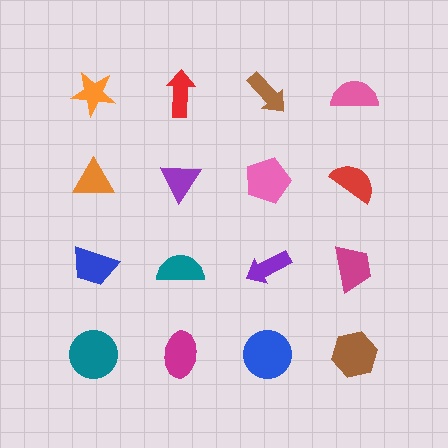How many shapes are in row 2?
4 shapes.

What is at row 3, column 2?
A teal semicircle.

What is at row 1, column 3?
A brown arrow.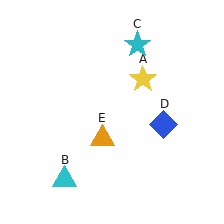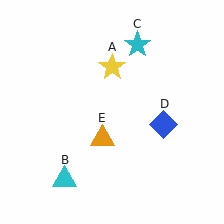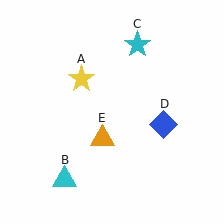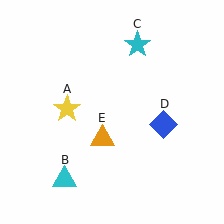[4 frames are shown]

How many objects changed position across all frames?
1 object changed position: yellow star (object A).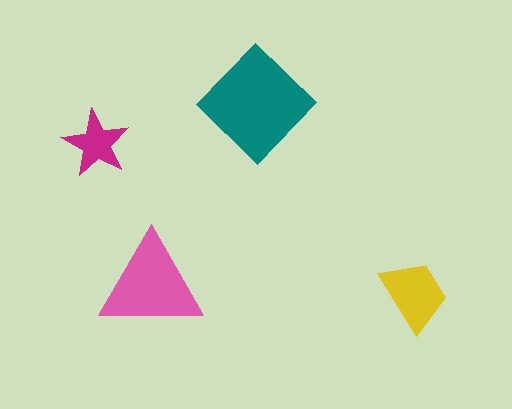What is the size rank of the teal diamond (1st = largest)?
1st.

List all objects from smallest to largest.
The magenta star, the yellow trapezoid, the pink triangle, the teal diamond.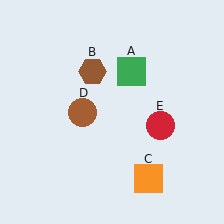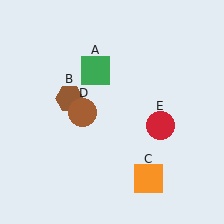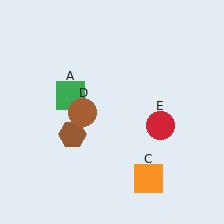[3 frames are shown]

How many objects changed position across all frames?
2 objects changed position: green square (object A), brown hexagon (object B).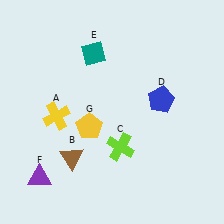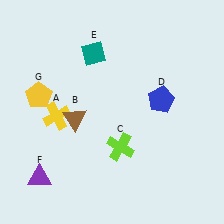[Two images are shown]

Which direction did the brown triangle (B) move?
The brown triangle (B) moved up.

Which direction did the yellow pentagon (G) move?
The yellow pentagon (G) moved left.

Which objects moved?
The objects that moved are: the brown triangle (B), the yellow pentagon (G).